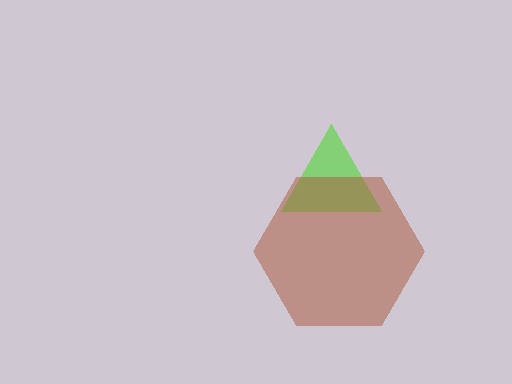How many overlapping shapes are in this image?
There are 2 overlapping shapes in the image.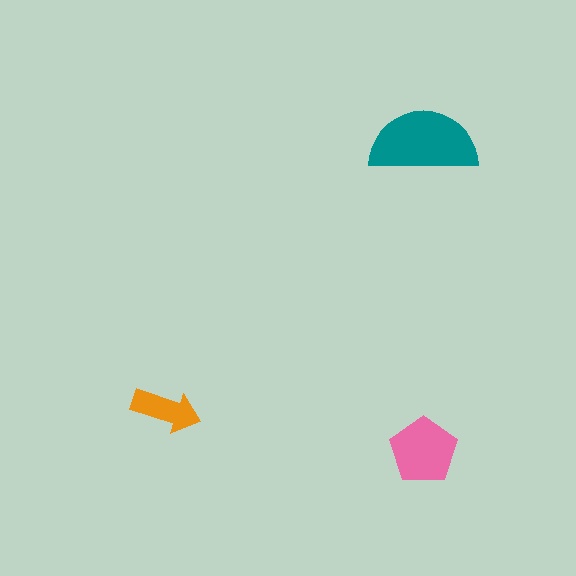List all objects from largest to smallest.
The teal semicircle, the pink pentagon, the orange arrow.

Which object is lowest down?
The pink pentagon is bottommost.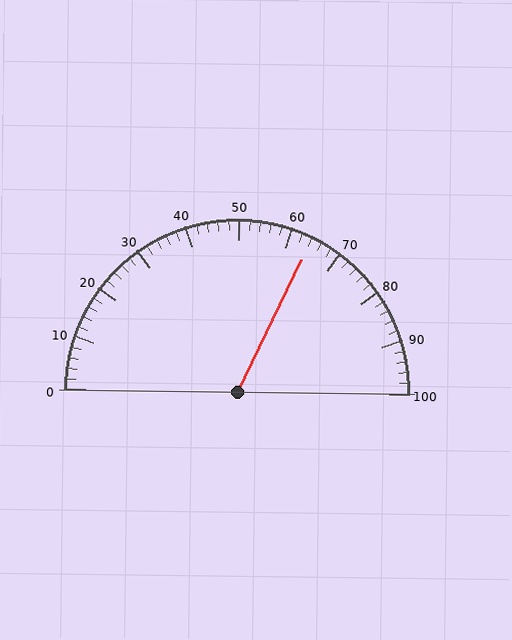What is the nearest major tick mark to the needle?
The nearest major tick mark is 60.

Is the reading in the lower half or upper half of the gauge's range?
The reading is in the upper half of the range (0 to 100).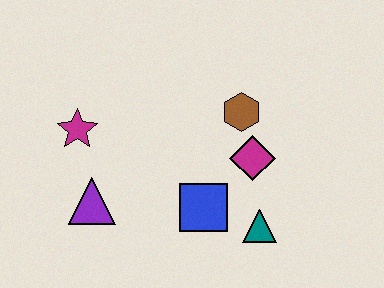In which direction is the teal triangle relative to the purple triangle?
The teal triangle is to the right of the purple triangle.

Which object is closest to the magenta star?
The purple triangle is closest to the magenta star.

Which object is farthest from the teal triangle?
The magenta star is farthest from the teal triangle.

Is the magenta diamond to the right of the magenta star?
Yes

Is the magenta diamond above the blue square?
Yes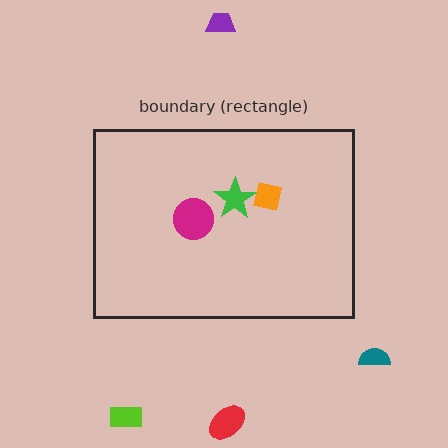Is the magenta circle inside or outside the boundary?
Inside.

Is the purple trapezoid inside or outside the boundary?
Outside.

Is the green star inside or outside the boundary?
Inside.